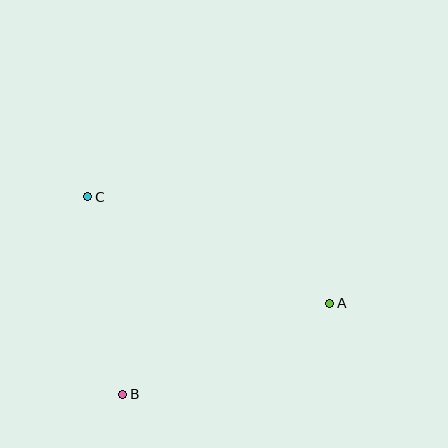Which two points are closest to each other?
Points B and C are closest to each other.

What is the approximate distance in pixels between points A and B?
The distance between A and B is approximately 226 pixels.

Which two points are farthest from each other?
Points A and C are farthest from each other.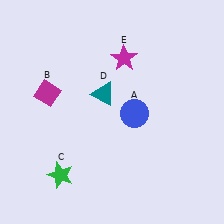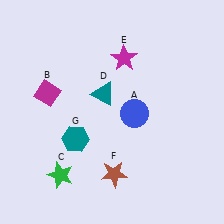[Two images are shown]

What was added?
A brown star (F), a teal hexagon (G) were added in Image 2.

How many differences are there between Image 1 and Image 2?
There are 2 differences between the two images.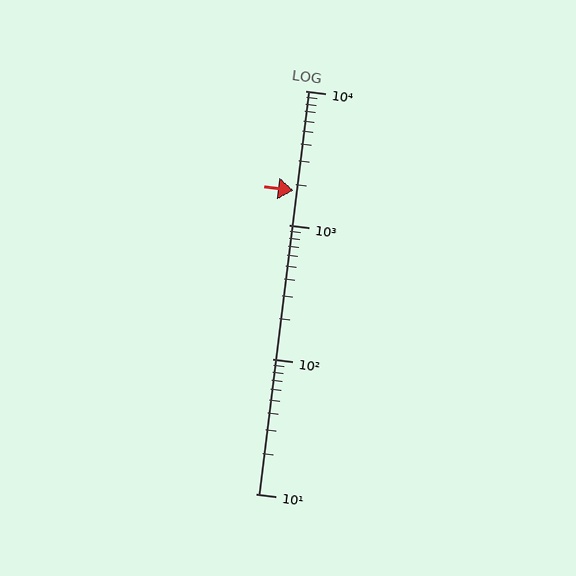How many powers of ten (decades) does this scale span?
The scale spans 3 decades, from 10 to 10000.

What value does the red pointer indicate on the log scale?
The pointer indicates approximately 1800.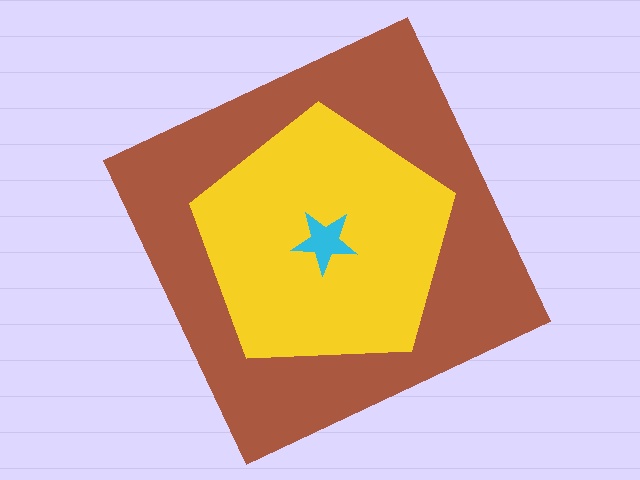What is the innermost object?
The cyan star.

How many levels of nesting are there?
3.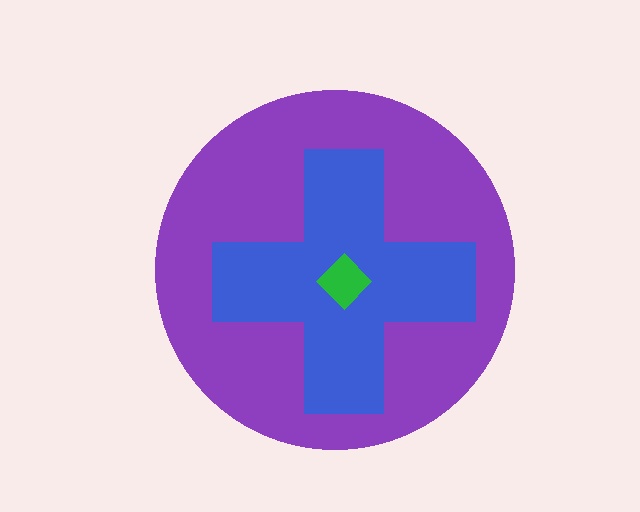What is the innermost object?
The green diamond.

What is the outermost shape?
The purple circle.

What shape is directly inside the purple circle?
The blue cross.